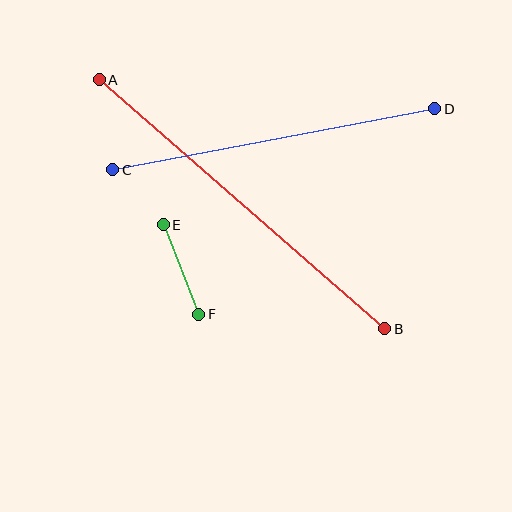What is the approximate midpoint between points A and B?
The midpoint is at approximately (242, 204) pixels.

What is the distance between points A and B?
The distance is approximately 379 pixels.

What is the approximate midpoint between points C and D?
The midpoint is at approximately (274, 139) pixels.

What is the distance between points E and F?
The distance is approximately 96 pixels.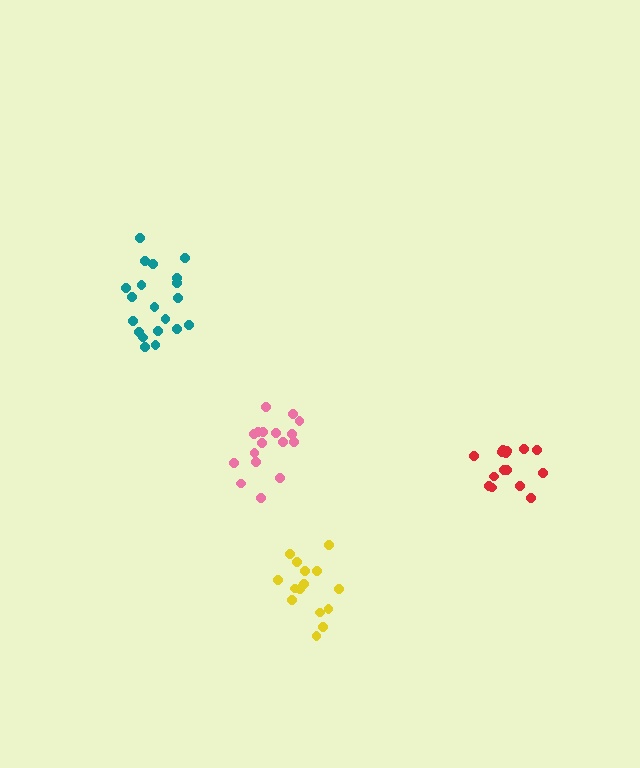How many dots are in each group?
Group 1: 17 dots, Group 2: 15 dots, Group 3: 20 dots, Group 4: 15 dots (67 total).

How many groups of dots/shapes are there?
There are 4 groups.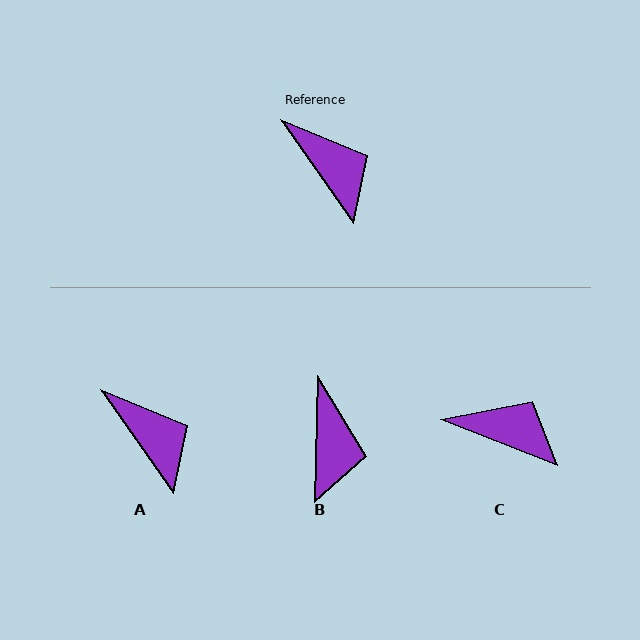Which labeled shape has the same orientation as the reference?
A.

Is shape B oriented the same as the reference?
No, it is off by about 36 degrees.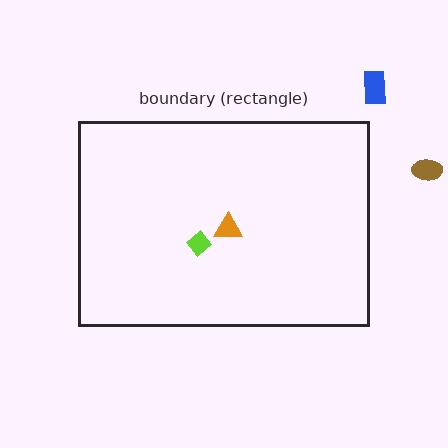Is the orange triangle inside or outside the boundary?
Inside.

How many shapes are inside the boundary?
2 inside, 2 outside.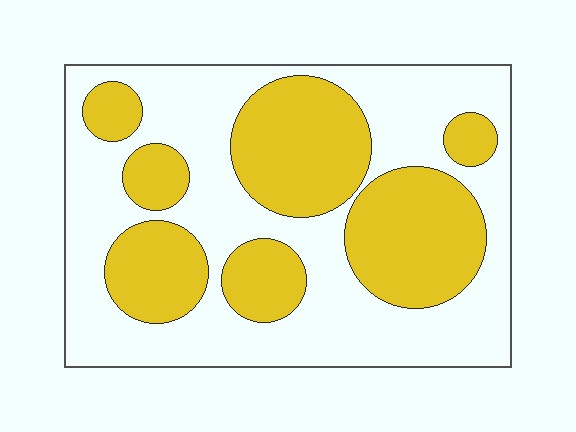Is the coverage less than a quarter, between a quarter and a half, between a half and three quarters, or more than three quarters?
Between a quarter and a half.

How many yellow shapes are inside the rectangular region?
7.